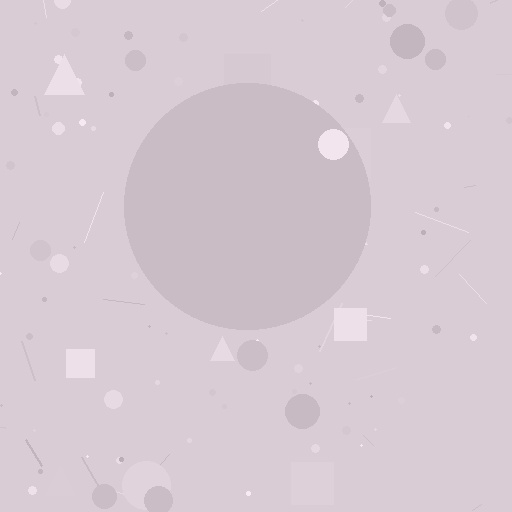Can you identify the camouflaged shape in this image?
The camouflaged shape is a circle.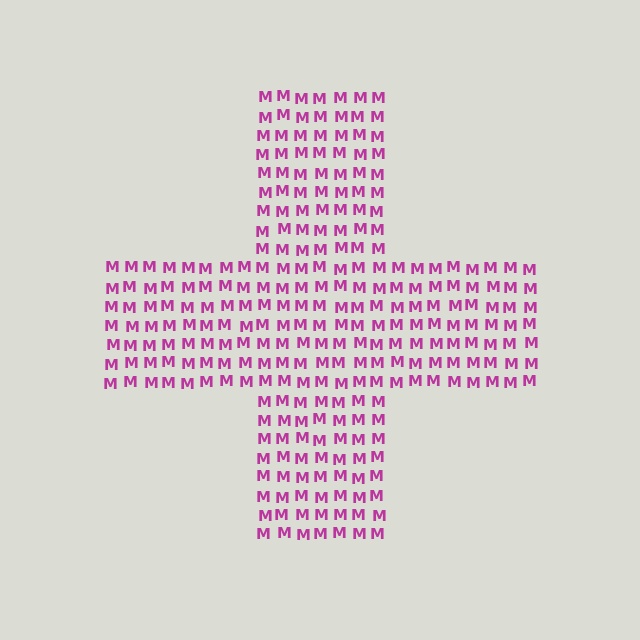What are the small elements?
The small elements are letter M's.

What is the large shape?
The large shape is a cross.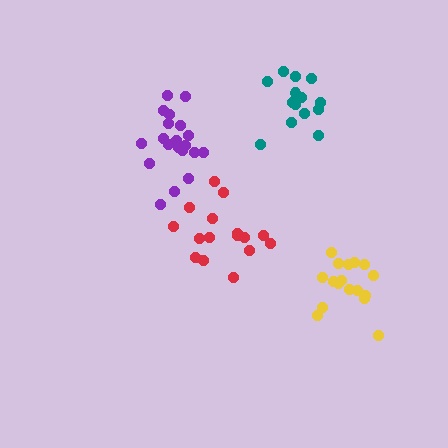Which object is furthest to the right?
The yellow cluster is rightmost.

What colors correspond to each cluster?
The clusters are colored: red, purple, yellow, teal.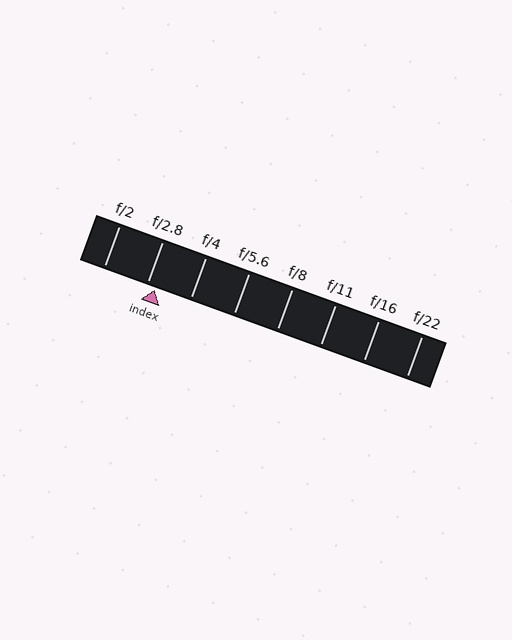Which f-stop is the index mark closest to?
The index mark is closest to f/2.8.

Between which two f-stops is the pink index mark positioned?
The index mark is between f/2.8 and f/4.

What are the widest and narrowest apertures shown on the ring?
The widest aperture shown is f/2 and the narrowest is f/22.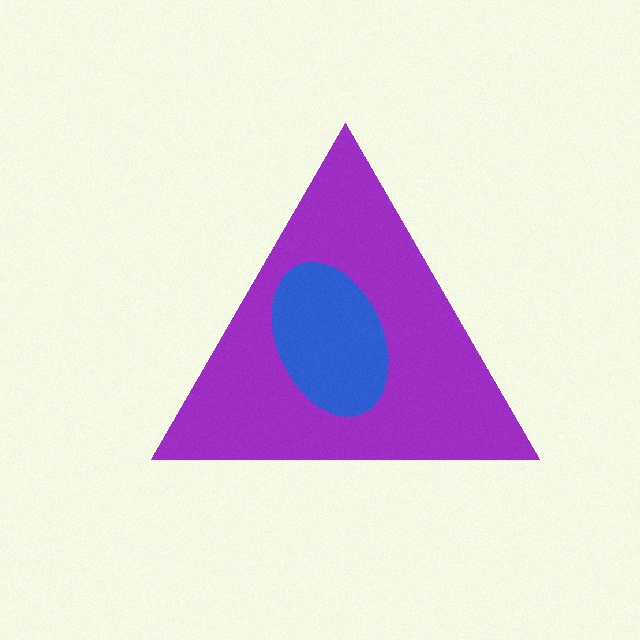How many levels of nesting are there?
2.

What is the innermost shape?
The blue ellipse.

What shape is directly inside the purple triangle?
The blue ellipse.